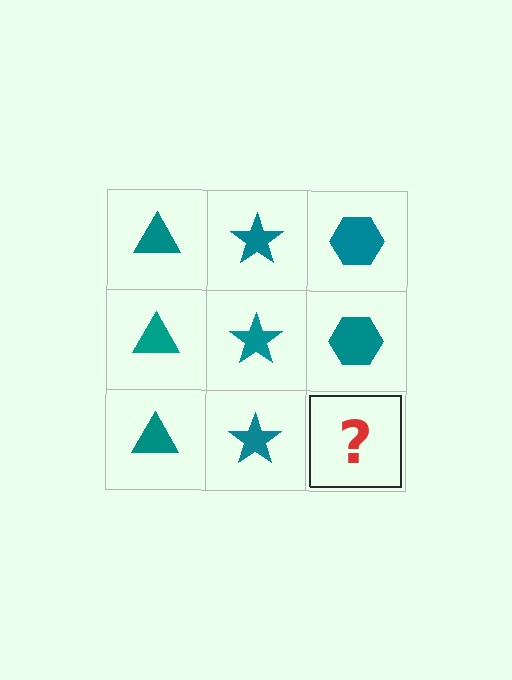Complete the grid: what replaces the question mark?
The question mark should be replaced with a teal hexagon.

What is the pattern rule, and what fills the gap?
The rule is that each column has a consistent shape. The gap should be filled with a teal hexagon.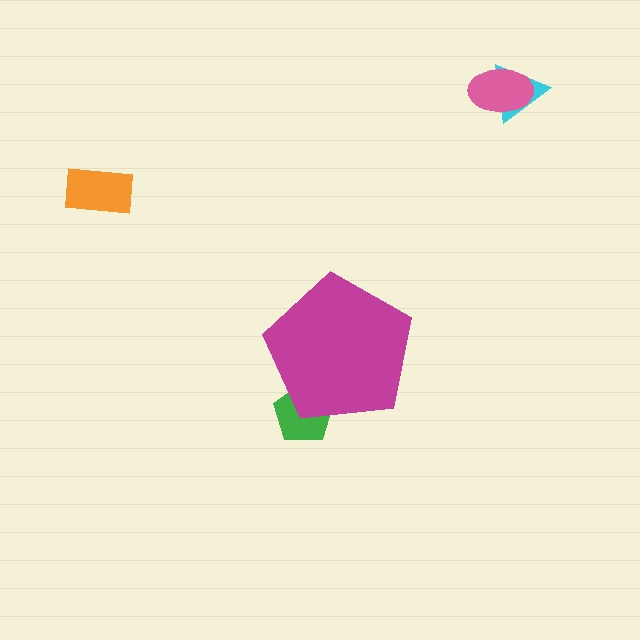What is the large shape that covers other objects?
A magenta pentagon.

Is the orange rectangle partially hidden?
No, the orange rectangle is fully visible.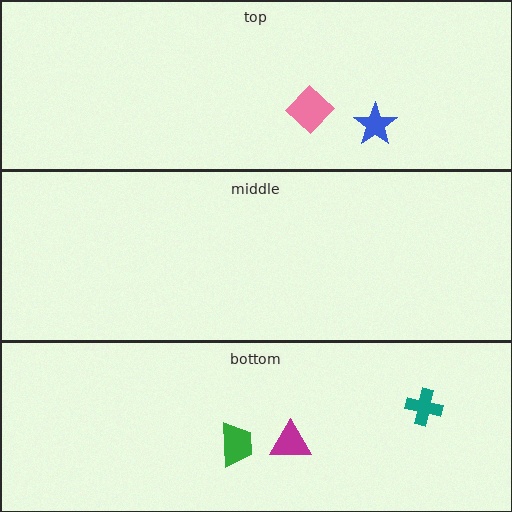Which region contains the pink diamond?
The top region.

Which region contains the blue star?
The top region.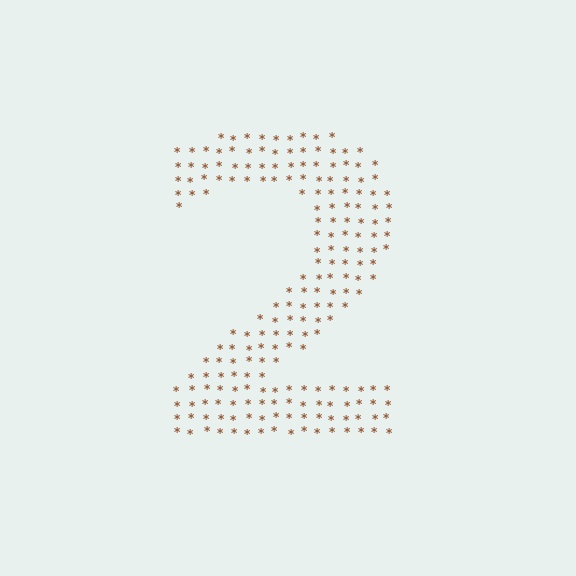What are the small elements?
The small elements are asterisks.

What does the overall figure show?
The overall figure shows the digit 2.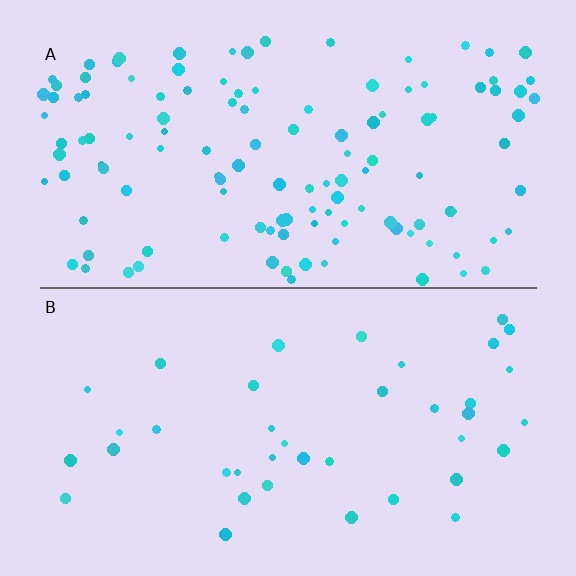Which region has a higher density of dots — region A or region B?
A (the top).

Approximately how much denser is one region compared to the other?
Approximately 3.2× — region A over region B.